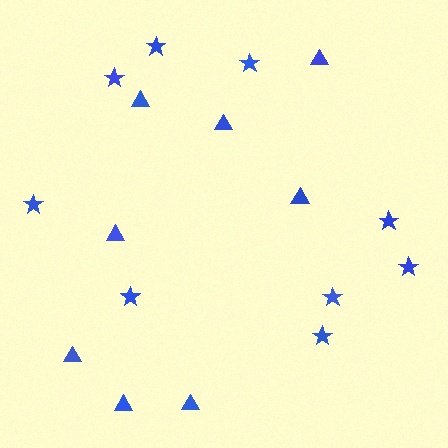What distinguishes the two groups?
There are 2 groups: one group of stars (9) and one group of triangles (8).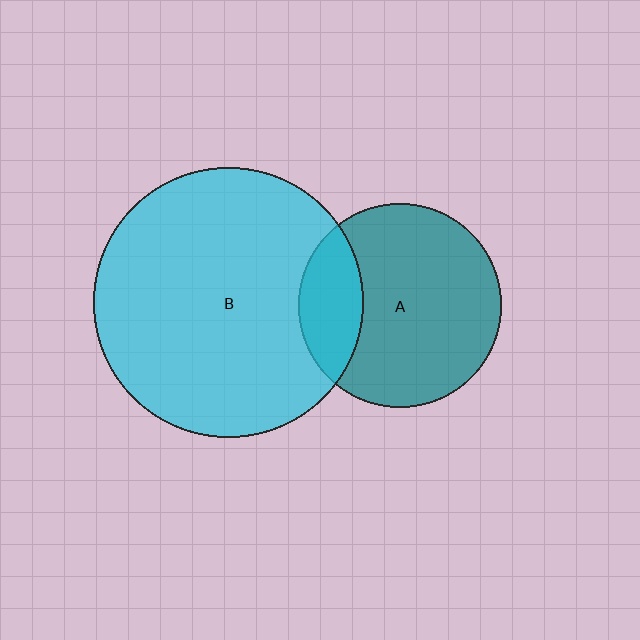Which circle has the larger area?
Circle B (cyan).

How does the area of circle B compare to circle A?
Approximately 1.8 times.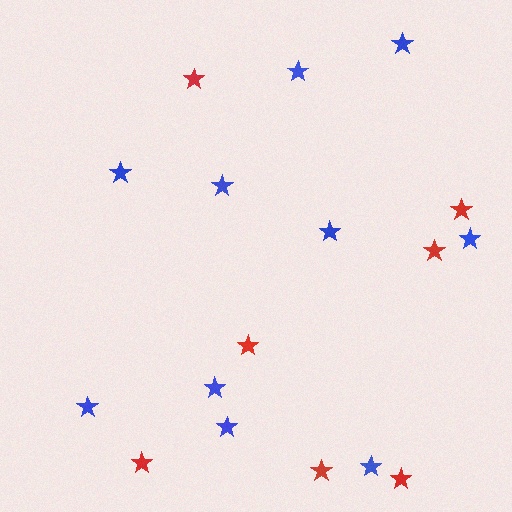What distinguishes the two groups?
There are 2 groups: one group of red stars (7) and one group of blue stars (10).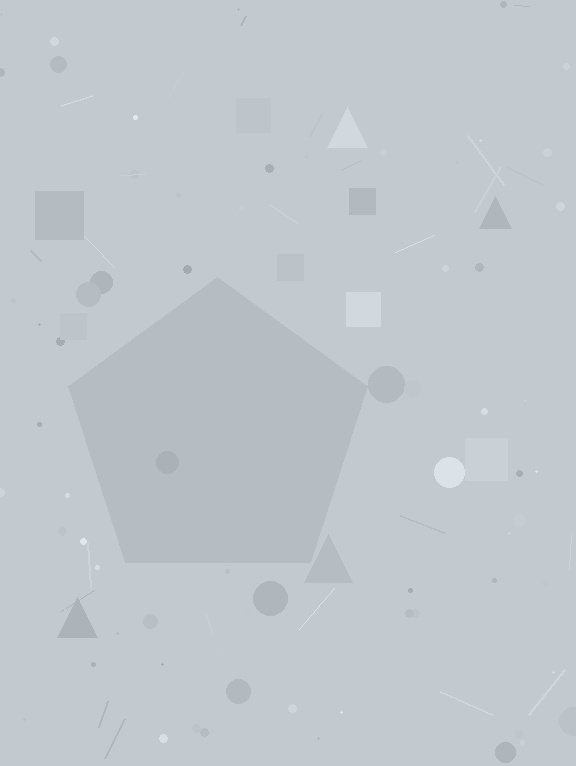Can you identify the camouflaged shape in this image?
The camouflaged shape is a pentagon.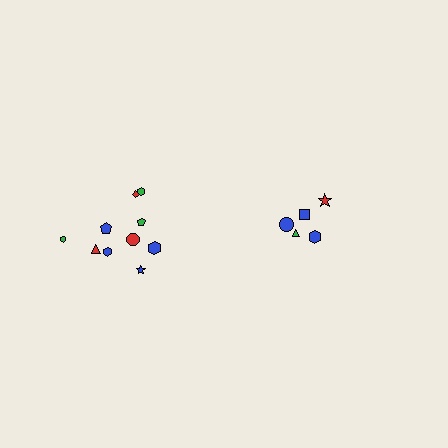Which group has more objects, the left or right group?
The left group.